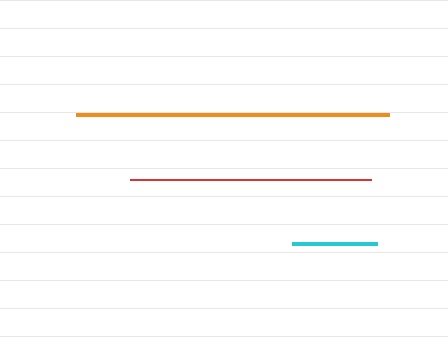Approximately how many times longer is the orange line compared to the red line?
The orange line is approximately 1.3 times the length of the red line.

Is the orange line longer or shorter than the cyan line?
The orange line is longer than the cyan line.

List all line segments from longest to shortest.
From longest to shortest: orange, red, cyan.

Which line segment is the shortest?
The cyan line is the shortest at approximately 85 pixels.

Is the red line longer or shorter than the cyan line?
The red line is longer than the cyan line.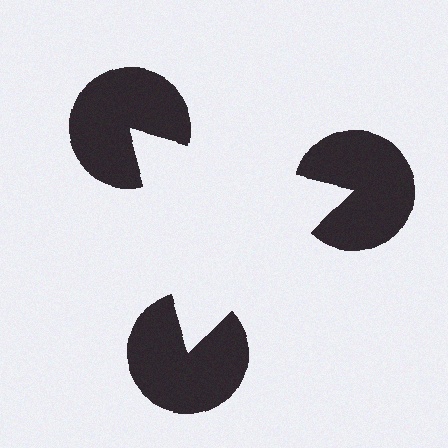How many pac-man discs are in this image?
There are 3 — one at each vertex of the illusory triangle.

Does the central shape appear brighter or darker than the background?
It typically appears slightly brighter than the background, even though no actual brightness change is drawn.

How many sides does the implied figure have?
3 sides.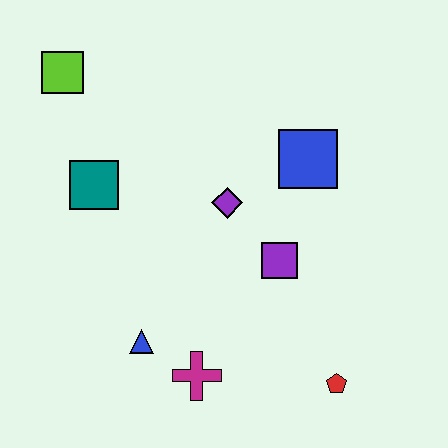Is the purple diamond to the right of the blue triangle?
Yes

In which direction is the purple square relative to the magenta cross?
The purple square is above the magenta cross.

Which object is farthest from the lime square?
The red pentagon is farthest from the lime square.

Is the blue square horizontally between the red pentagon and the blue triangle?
Yes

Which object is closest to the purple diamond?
The purple square is closest to the purple diamond.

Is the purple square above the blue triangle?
Yes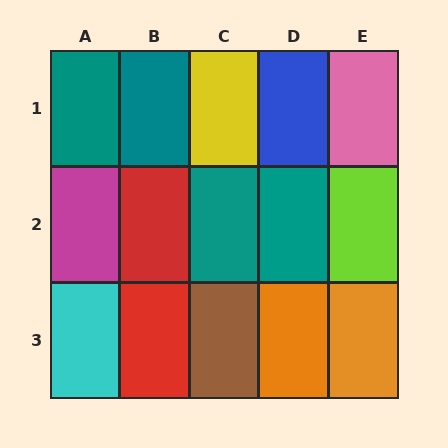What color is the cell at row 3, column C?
Brown.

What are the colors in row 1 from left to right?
Teal, teal, yellow, blue, pink.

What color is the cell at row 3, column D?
Orange.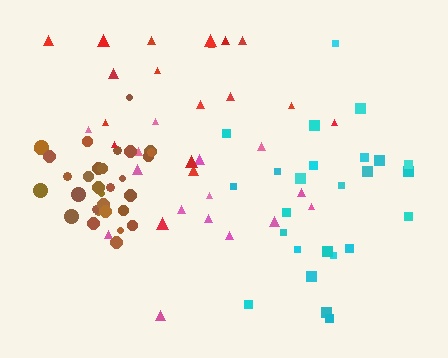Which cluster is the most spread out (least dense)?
Pink.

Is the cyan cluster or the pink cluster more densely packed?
Cyan.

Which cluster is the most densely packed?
Brown.